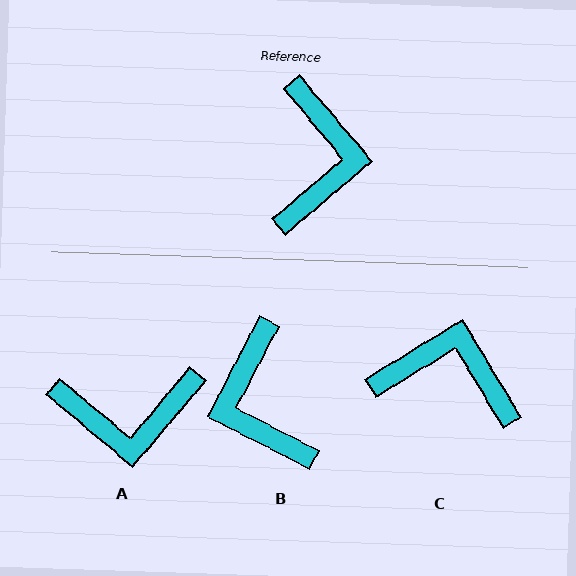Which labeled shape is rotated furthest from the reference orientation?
B, about 157 degrees away.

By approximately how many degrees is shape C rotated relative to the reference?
Approximately 81 degrees counter-clockwise.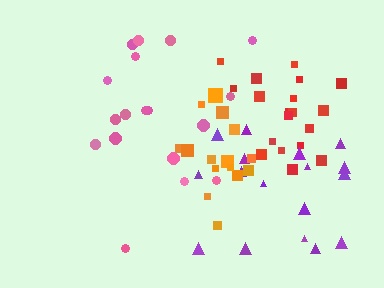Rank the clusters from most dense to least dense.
orange, red, pink, purple.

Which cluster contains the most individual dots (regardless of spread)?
Red (19).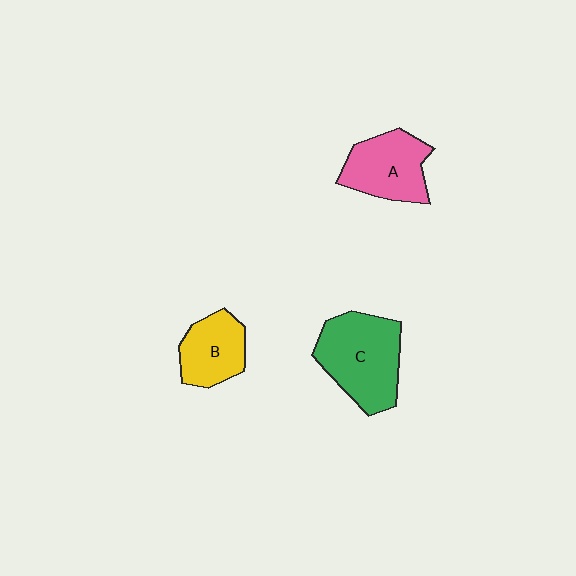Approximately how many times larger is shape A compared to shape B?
Approximately 1.2 times.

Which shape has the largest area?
Shape C (green).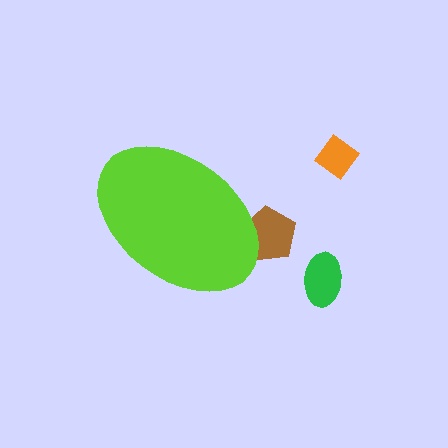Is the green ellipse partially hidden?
No, the green ellipse is fully visible.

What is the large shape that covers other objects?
A lime ellipse.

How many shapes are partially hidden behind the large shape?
1 shape is partially hidden.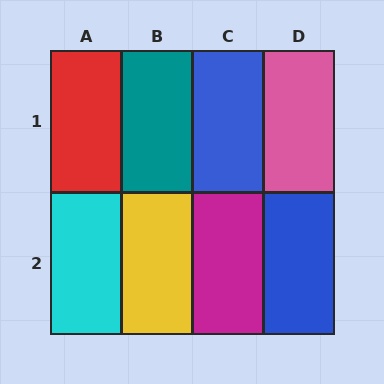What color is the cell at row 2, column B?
Yellow.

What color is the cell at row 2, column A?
Cyan.